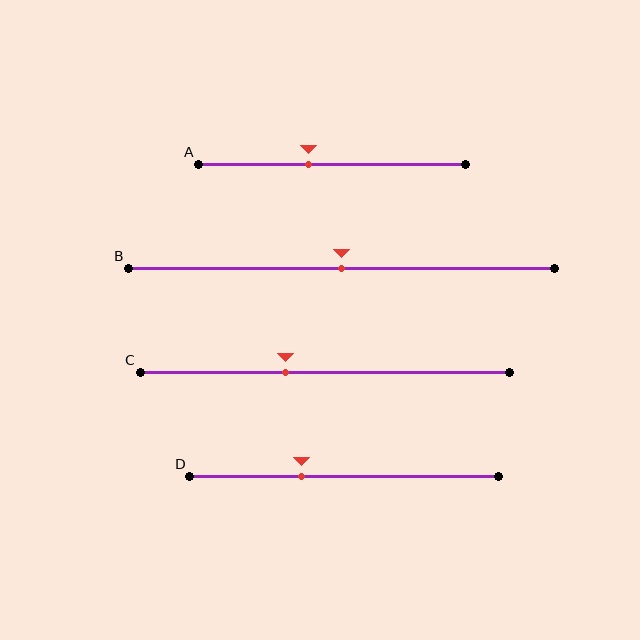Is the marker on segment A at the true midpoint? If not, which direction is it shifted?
No, the marker on segment A is shifted to the left by about 9% of the segment length.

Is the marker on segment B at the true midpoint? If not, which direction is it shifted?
Yes, the marker on segment B is at the true midpoint.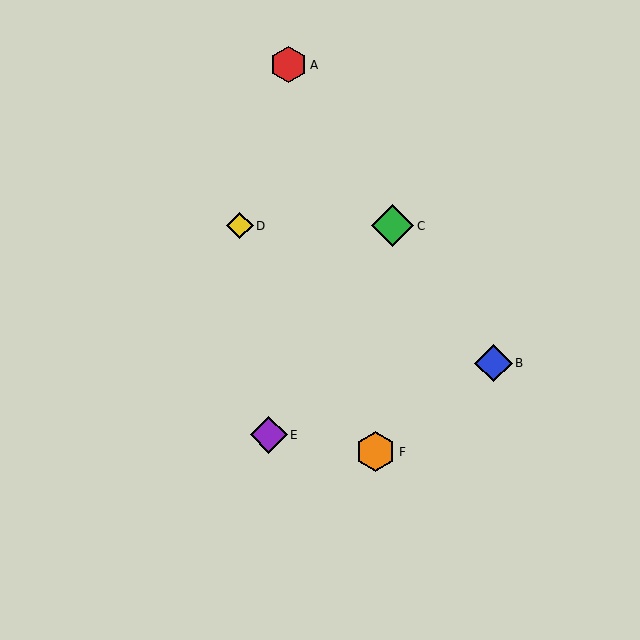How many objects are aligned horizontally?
2 objects (C, D) are aligned horizontally.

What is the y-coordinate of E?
Object E is at y≈435.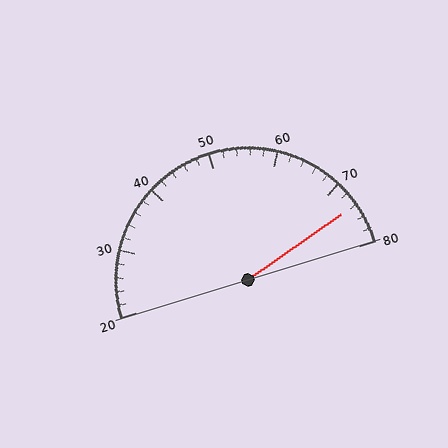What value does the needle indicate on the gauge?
The needle indicates approximately 74.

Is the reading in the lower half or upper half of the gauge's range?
The reading is in the upper half of the range (20 to 80).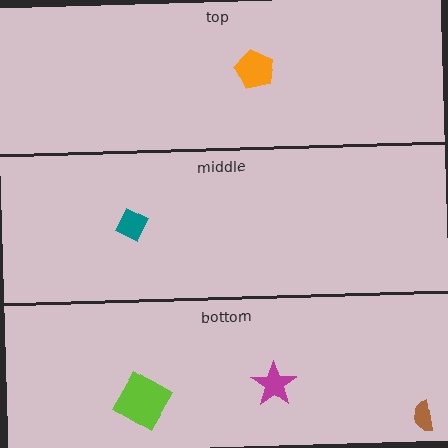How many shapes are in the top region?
1.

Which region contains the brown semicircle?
The bottom region.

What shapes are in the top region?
The orange pentagon.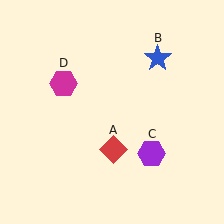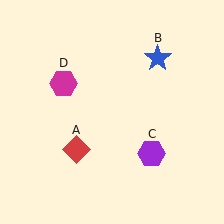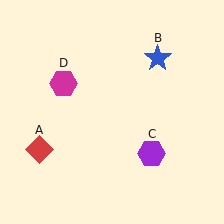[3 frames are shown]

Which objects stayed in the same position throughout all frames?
Blue star (object B) and purple hexagon (object C) and magenta hexagon (object D) remained stationary.